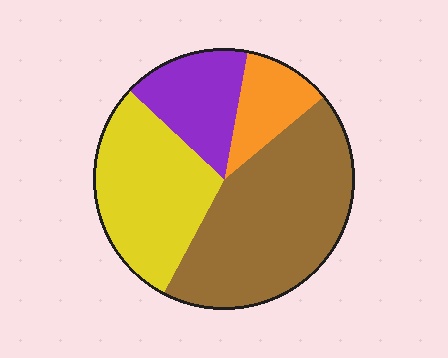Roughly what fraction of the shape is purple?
Purple takes up about one sixth (1/6) of the shape.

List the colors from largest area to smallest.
From largest to smallest: brown, yellow, purple, orange.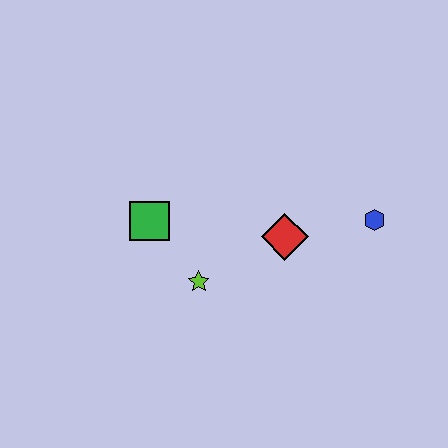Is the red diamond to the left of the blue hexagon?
Yes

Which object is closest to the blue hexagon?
The red diamond is closest to the blue hexagon.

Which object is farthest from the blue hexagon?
The green square is farthest from the blue hexagon.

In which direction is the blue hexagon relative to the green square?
The blue hexagon is to the right of the green square.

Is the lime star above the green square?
No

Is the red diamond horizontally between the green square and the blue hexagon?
Yes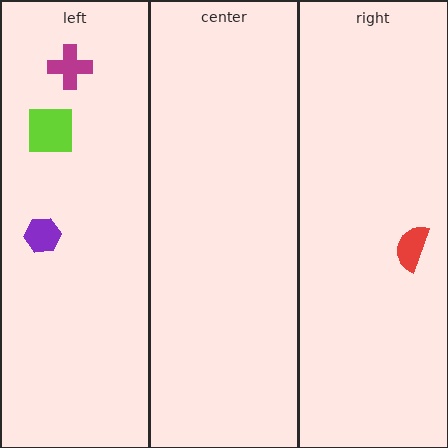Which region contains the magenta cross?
The left region.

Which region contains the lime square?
The left region.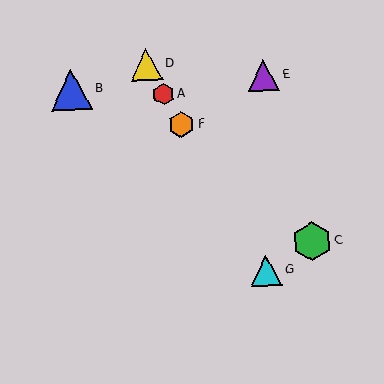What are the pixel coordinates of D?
Object D is at (146, 64).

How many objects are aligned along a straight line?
4 objects (A, D, F, G) are aligned along a straight line.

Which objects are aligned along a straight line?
Objects A, D, F, G are aligned along a straight line.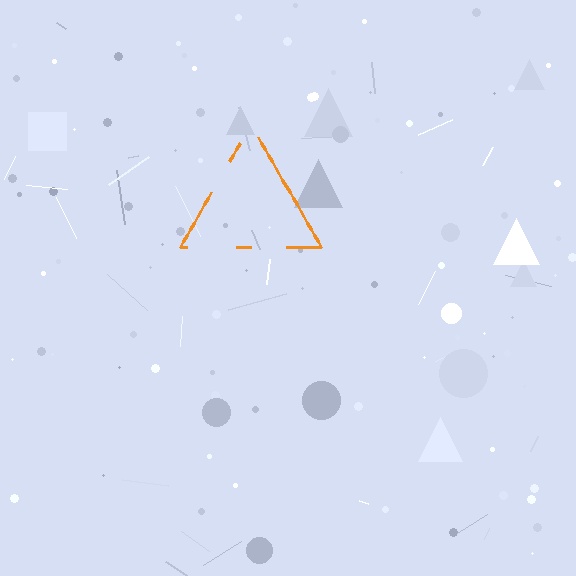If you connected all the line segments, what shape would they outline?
They would outline a triangle.